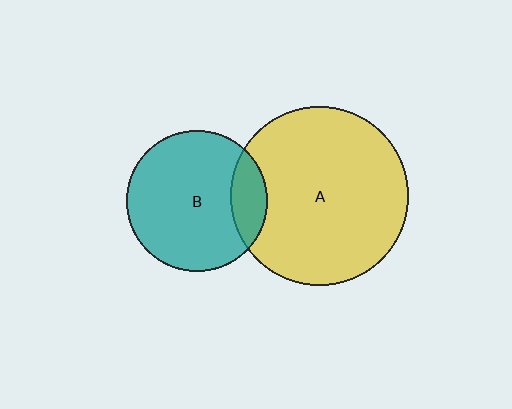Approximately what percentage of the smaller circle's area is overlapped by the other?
Approximately 15%.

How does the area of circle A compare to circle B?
Approximately 1.6 times.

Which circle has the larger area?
Circle A (yellow).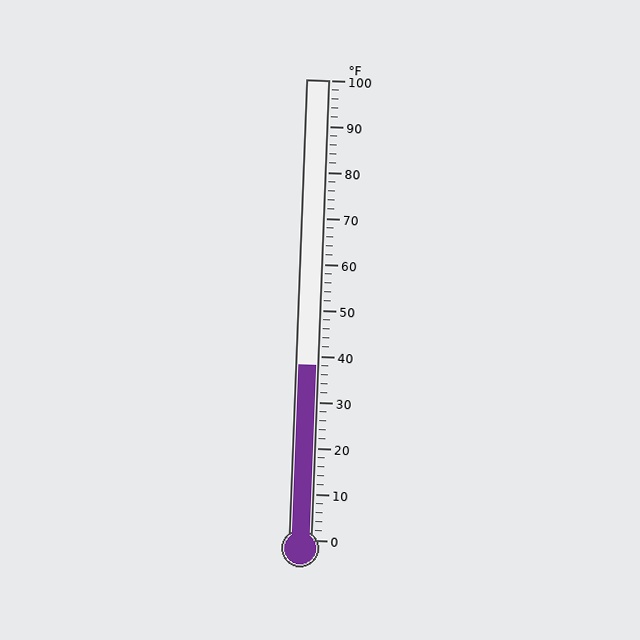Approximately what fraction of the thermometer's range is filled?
The thermometer is filled to approximately 40% of its range.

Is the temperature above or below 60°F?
The temperature is below 60°F.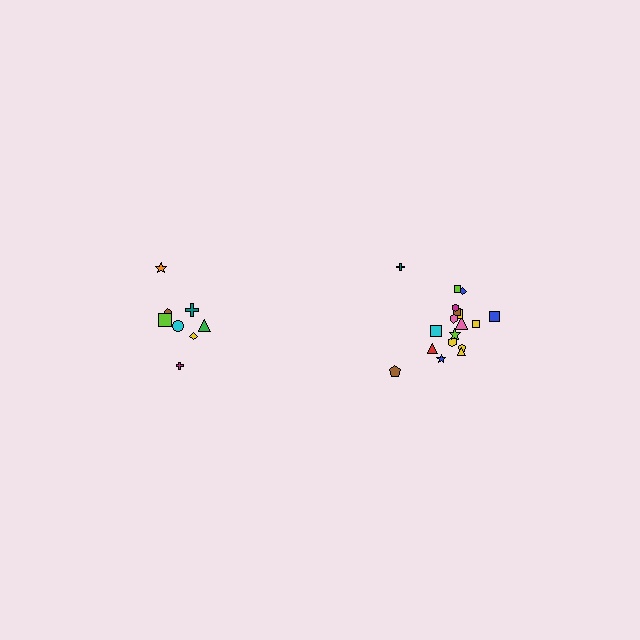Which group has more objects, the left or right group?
The right group.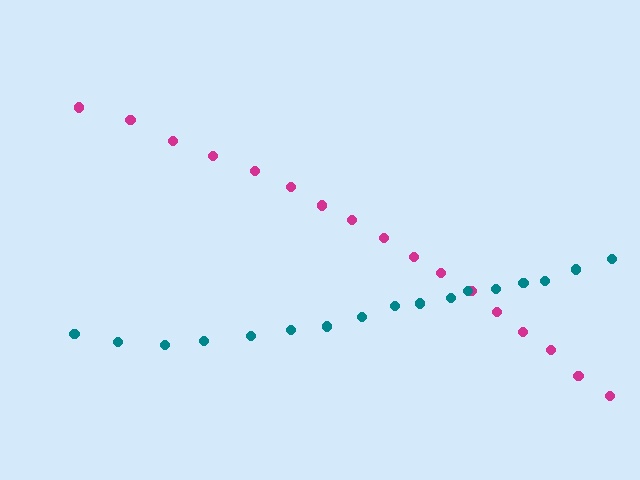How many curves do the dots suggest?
There are 2 distinct paths.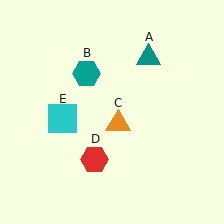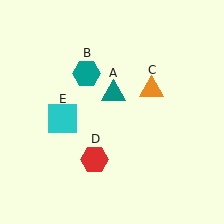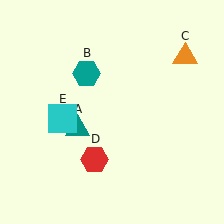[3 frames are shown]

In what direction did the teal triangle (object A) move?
The teal triangle (object A) moved down and to the left.